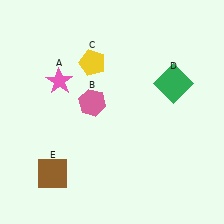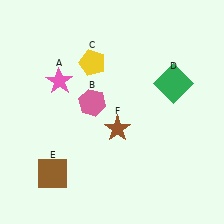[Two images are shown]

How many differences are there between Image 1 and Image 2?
There is 1 difference between the two images.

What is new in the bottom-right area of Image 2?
A brown star (F) was added in the bottom-right area of Image 2.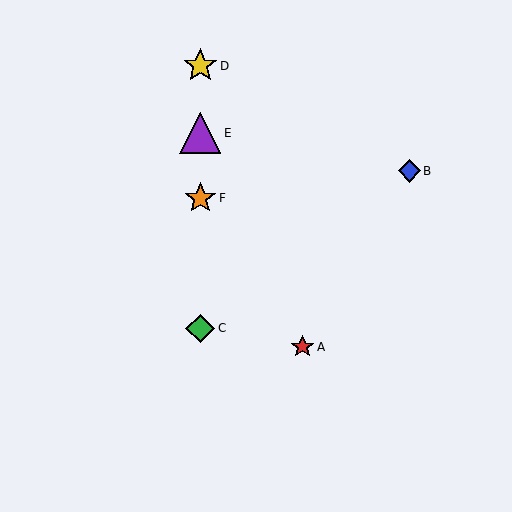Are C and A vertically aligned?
No, C is at x≈200 and A is at x≈303.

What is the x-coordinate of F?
Object F is at x≈200.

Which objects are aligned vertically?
Objects C, D, E, F are aligned vertically.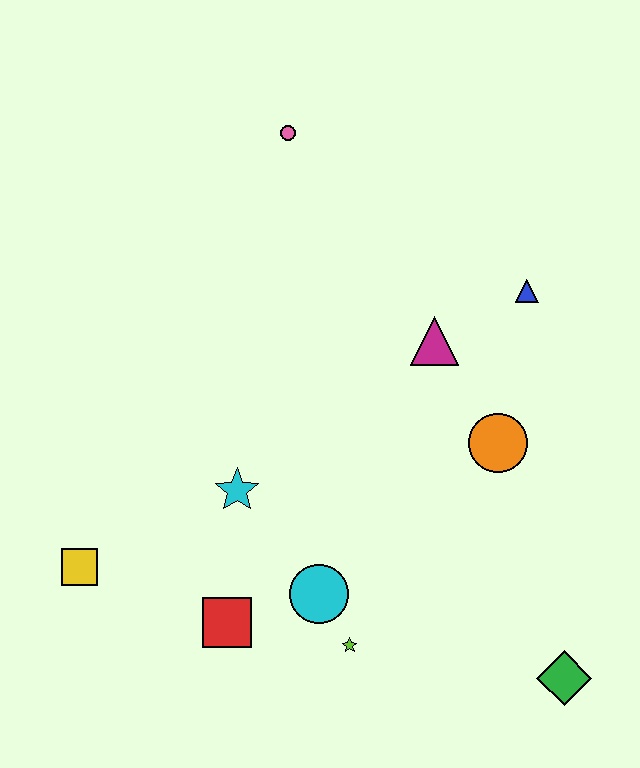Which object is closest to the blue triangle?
The magenta triangle is closest to the blue triangle.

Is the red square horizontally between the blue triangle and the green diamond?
No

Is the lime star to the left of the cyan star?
No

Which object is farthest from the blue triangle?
The yellow square is farthest from the blue triangle.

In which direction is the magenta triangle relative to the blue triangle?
The magenta triangle is to the left of the blue triangle.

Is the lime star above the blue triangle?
No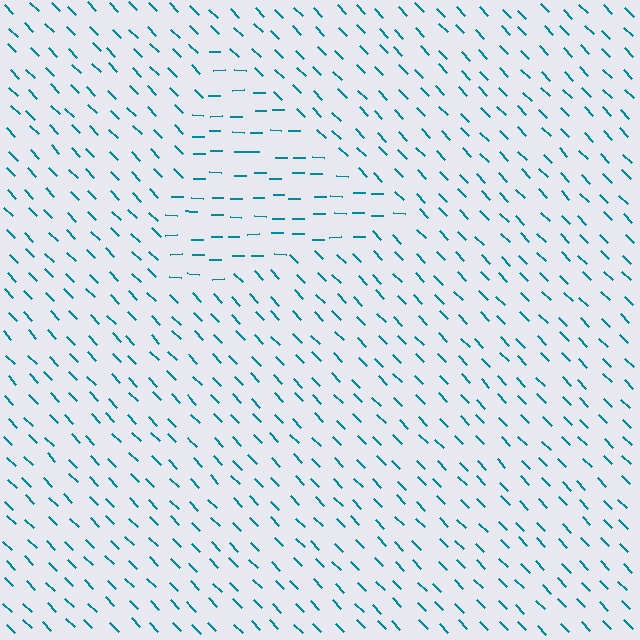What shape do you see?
I see a triangle.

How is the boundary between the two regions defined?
The boundary is defined purely by a change in line orientation (approximately 45 degrees difference). All lines are the same color and thickness.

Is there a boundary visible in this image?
Yes, there is a texture boundary formed by a change in line orientation.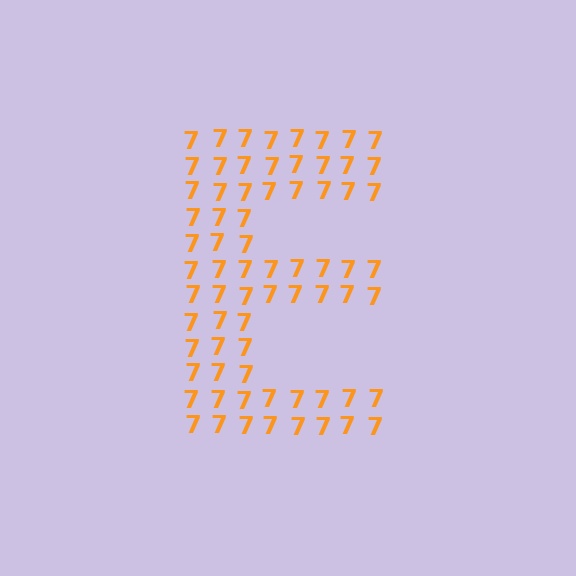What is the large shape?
The large shape is the letter E.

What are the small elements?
The small elements are digit 7's.